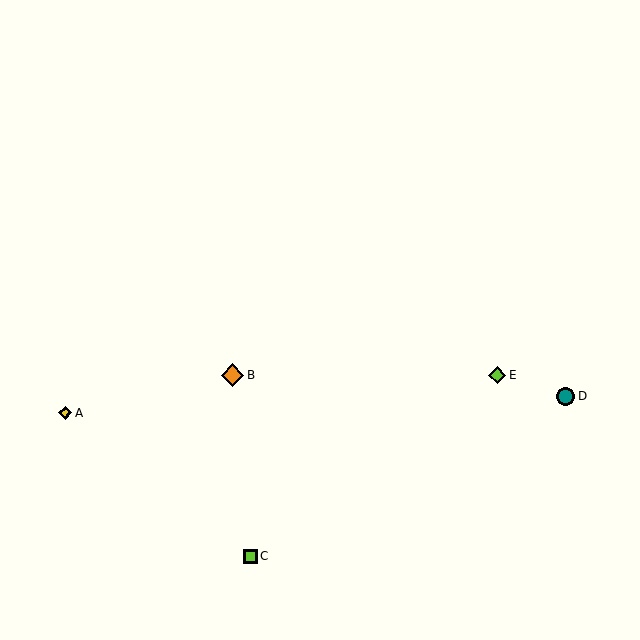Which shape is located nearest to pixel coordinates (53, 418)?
The yellow diamond (labeled A) at (65, 413) is nearest to that location.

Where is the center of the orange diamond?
The center of the orange diamond is at (233, 375).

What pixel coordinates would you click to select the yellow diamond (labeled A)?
Click at (65, 413) to select the yellow diamond A.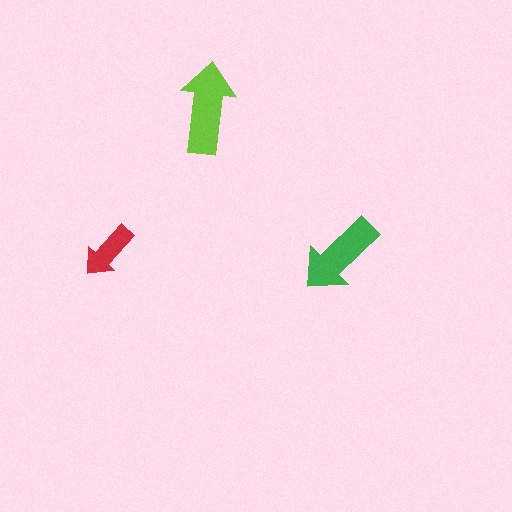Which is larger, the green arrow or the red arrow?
The green one.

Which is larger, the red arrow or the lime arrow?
The lime one.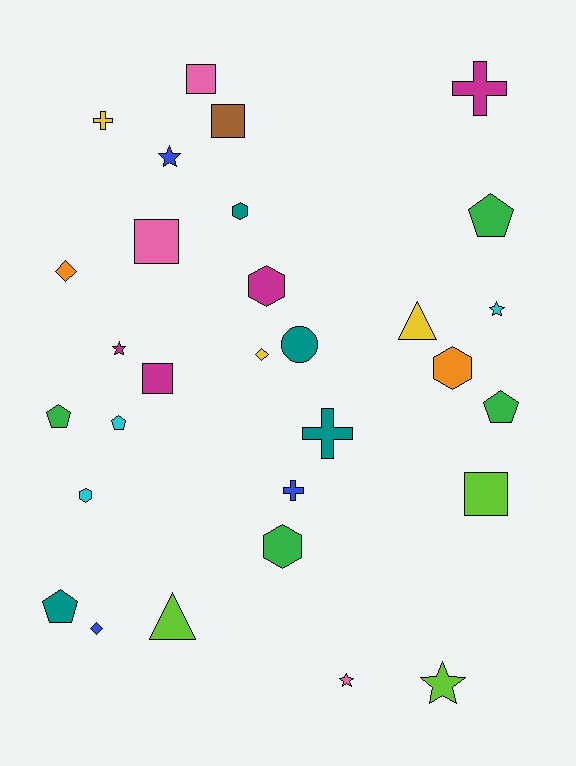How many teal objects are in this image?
There are 4 teal objects.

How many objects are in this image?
There are 30 objects.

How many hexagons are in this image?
There are 5 hexagons.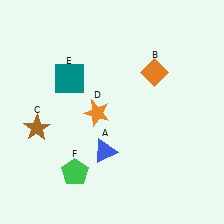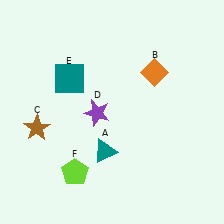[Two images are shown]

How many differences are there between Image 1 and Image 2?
There are 3 differences between the two images.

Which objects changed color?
A changed from blue to teal. D changed from orange to purple. F changed from green to lime.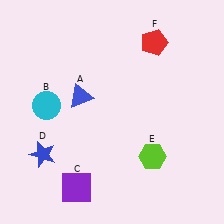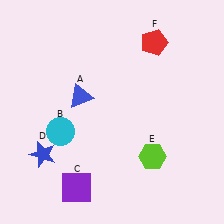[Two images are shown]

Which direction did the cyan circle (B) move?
The cyan circle (B) moved down.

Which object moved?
The cyan circle (B) moved down.